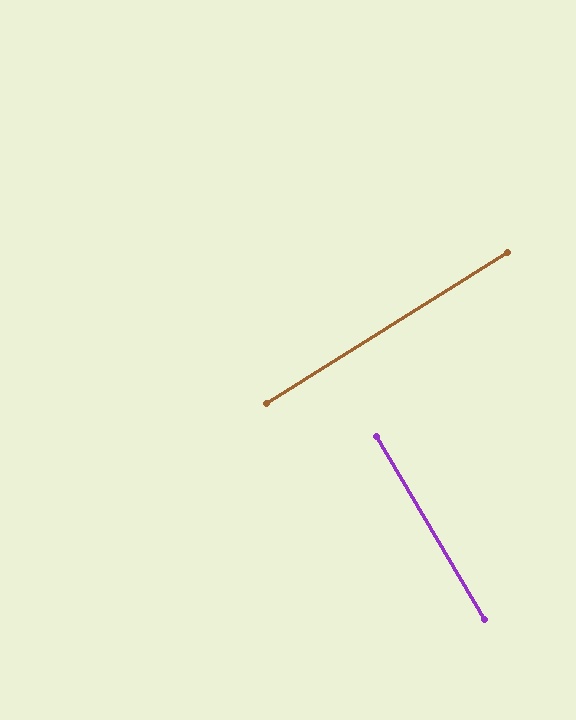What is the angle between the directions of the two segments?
Approximately 88 degrees.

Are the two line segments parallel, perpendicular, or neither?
Perpendicular — they meet at approximately 88°.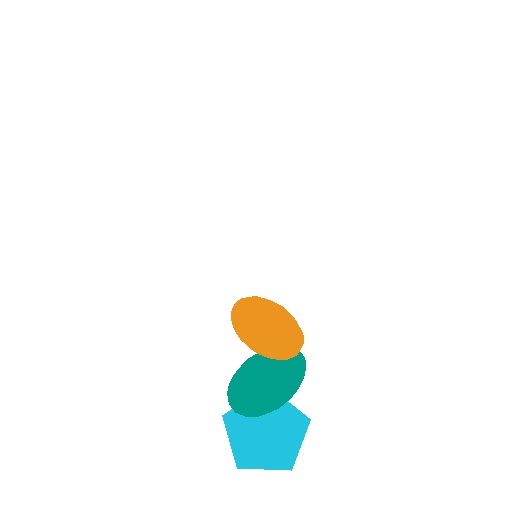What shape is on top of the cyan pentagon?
The teal ellipse is on top of the cyan pentagon.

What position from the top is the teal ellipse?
The teal ellipse is 2nd from the top.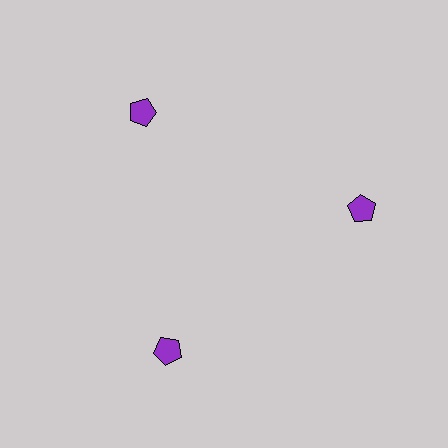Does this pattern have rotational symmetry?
Yes, this pattern has 3-fold rotational symmetry. It looks the same after rotating 120 degrees around the center.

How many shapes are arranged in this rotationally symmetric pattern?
There are 3 shapes, arranged in 3 groups of 1.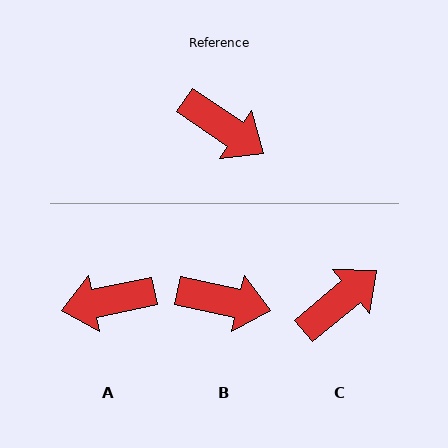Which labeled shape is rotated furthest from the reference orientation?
A, about 134 degrees away.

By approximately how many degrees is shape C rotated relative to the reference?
Approximately 74 degrees counter-clockwise.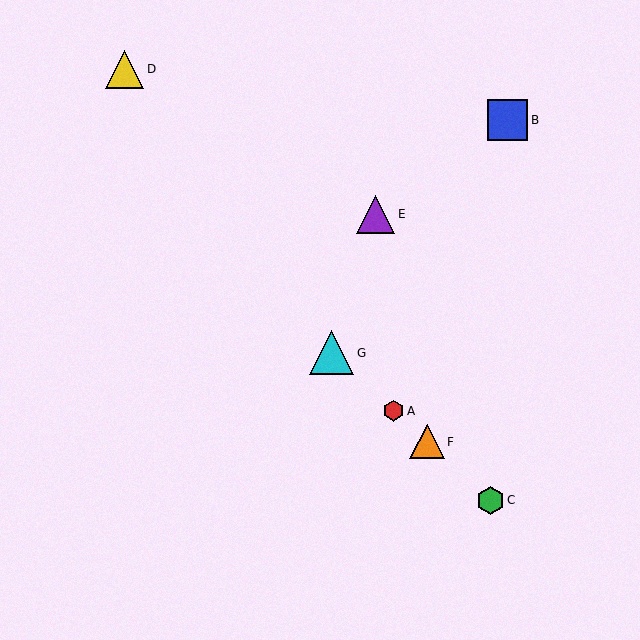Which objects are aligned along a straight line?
Objects A, C, F, G are aligned along a straight line.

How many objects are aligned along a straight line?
4 objects (A, C, F, G) are aligned along a straight line.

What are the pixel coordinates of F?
Object F is at (427, 442).